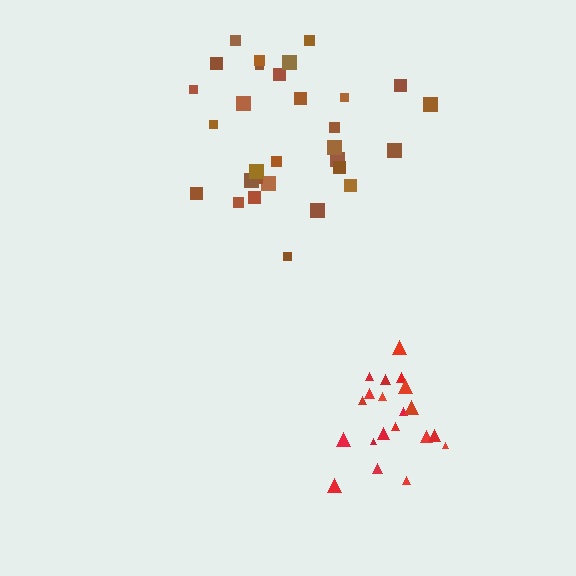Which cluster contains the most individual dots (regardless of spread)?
Brown (30).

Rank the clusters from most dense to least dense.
red, brown.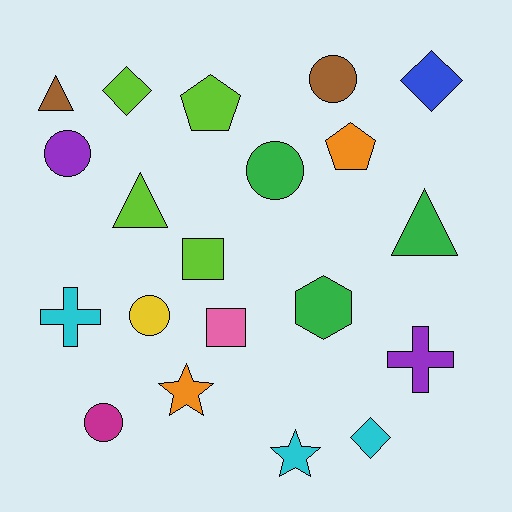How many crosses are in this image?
There are 2 crosses.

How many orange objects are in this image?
There are 2 orange objects.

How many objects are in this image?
There are 20 objects.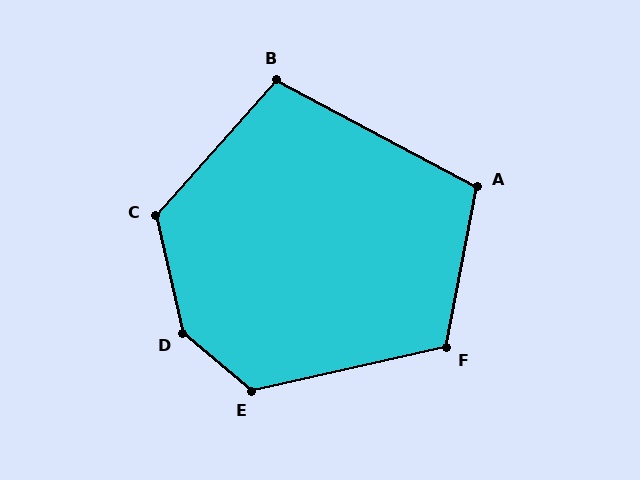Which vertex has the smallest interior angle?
B, at approximately 104 degrees.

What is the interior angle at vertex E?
Approximately 127 degrees (obtuse).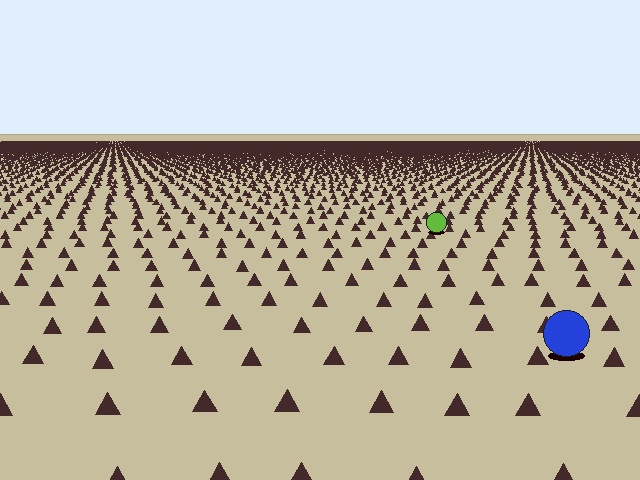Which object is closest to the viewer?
The blue circle is closest. The texture marks near it are larger and more spread out.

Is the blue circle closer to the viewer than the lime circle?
Yes. The blue circle is closer — you can tell from the texture gradient: the ground texture is coarser near it.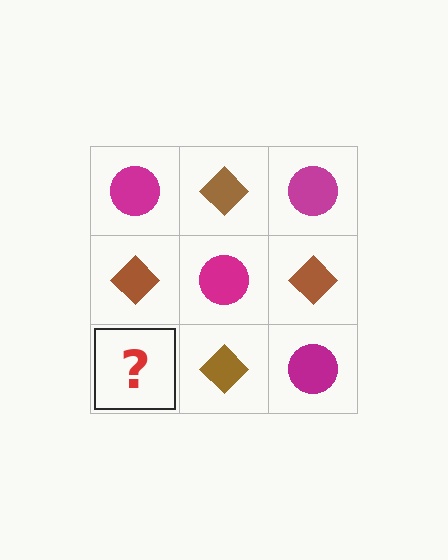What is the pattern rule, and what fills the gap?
The rule is that it alternates magenta circle and brown diamond in a checkerboard pattern. The gap should be filled with a magenta circle.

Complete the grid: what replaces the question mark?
The question mark should be replaced with a magenta circle.